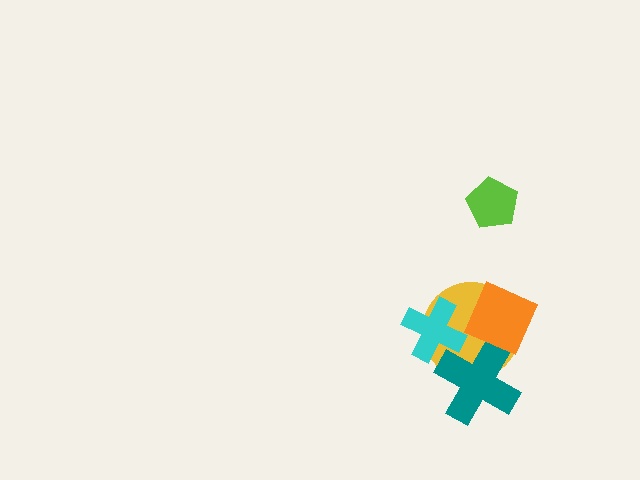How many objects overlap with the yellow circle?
3 objects overlap with the yellow circle.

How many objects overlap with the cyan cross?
1 object overlaps with the cyan cross.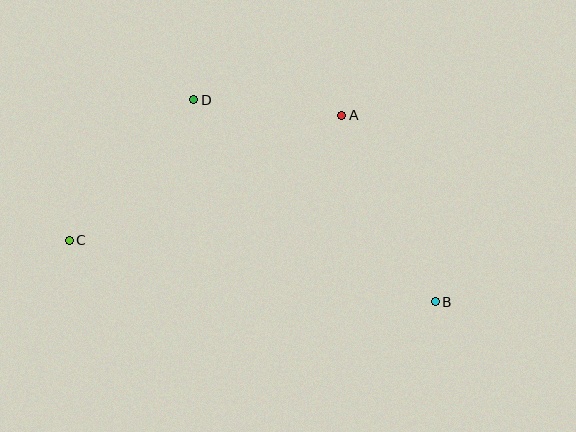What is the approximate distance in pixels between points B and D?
The distance between B and D is approximately 315 pixels.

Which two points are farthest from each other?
Points B and C are farthest from each other.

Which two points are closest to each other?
Points A and D are closest to each other.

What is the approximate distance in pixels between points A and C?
The distance between A and C is approximately 300 pixels.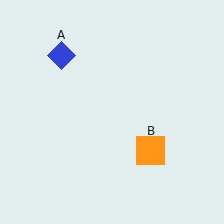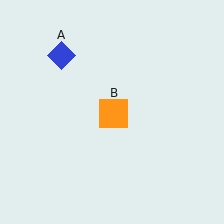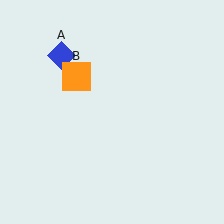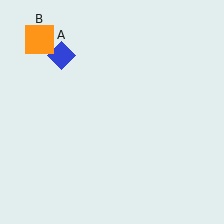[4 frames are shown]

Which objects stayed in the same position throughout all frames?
Blue diamond (object A) remained stationary.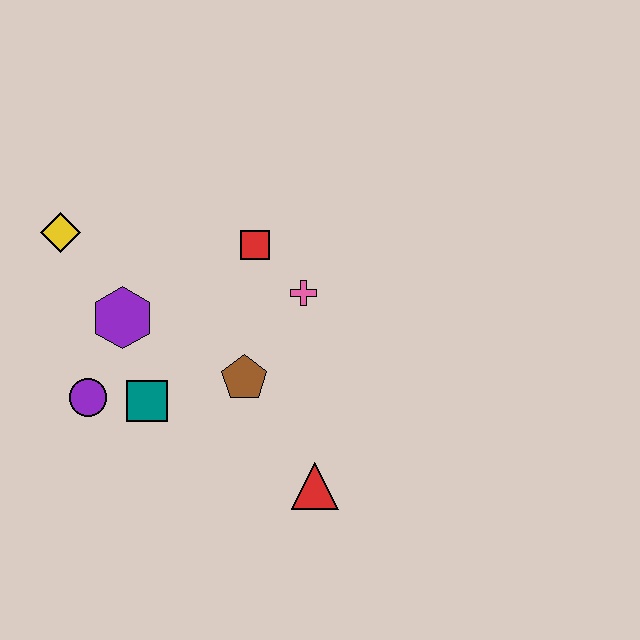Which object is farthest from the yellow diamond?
The red triangle is farthest from the yellow diamond.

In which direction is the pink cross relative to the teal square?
The pink cross is to the right of the teal square.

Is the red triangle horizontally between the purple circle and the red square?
No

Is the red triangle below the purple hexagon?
Yes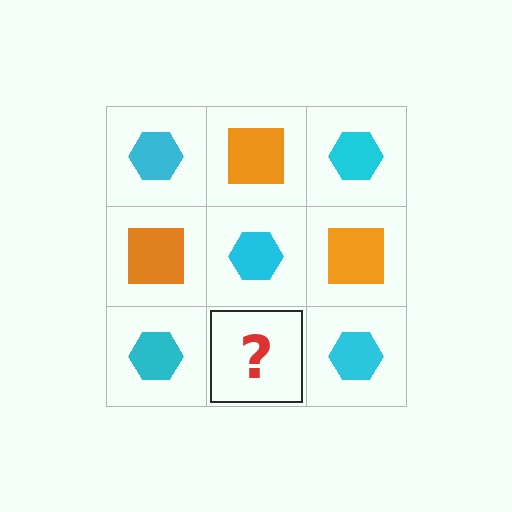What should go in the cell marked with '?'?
The missing cell should contain an orange square.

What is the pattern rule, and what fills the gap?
The rule is that it alternates cyan hexagon and orange square in a checkerboard pattern. The gap should be filled with an orange square.